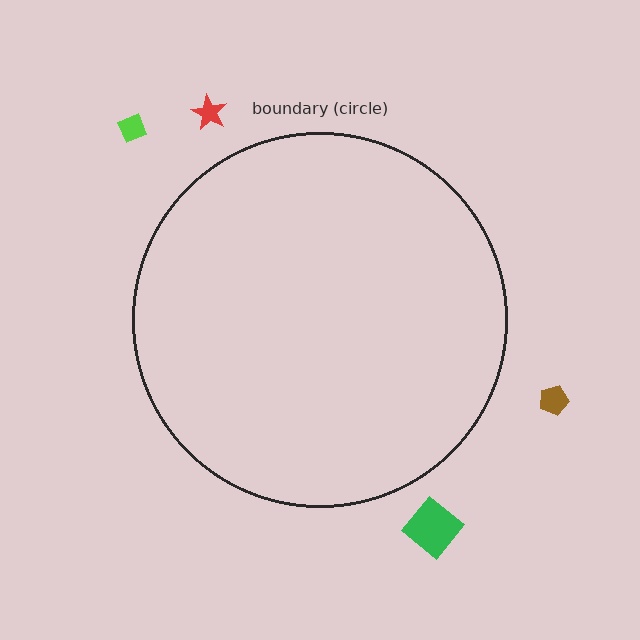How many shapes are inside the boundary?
0 inside, 4 outside.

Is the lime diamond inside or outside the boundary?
Outside.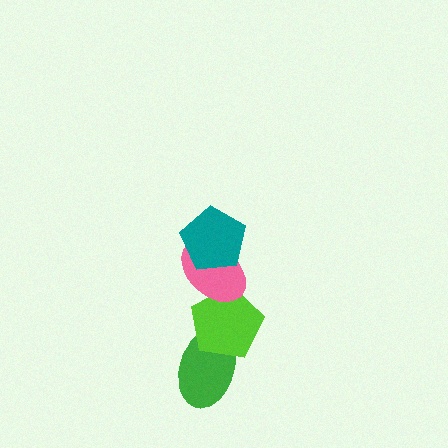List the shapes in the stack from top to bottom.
From top to bottom: the teal pentagon, the pink ellipse, the lime pentagon, the green ellipse.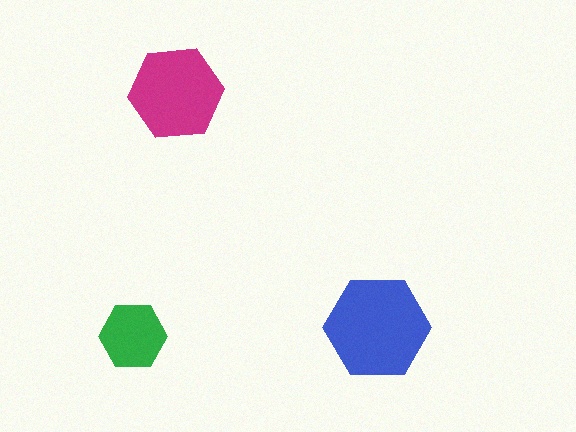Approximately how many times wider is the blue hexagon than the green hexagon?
About 1.5 times wider.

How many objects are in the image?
There are 3 objects in the image.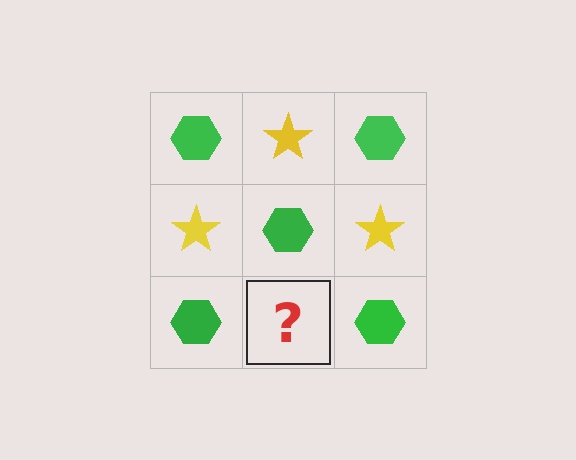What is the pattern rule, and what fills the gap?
The rule is that it alternates green hexagon and yellow star in a checkerboard pattern. The gap should be filled with a yellow star.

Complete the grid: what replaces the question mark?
The question mark should be replaced with a yellow star.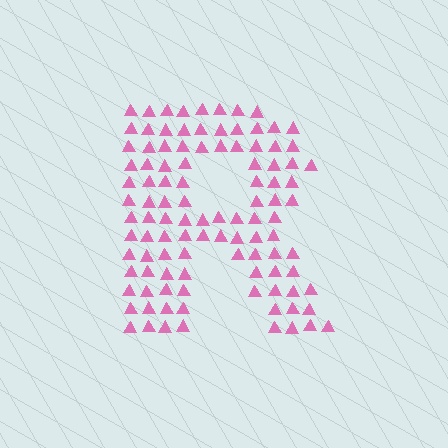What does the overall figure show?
The overall figure shows the letter R.